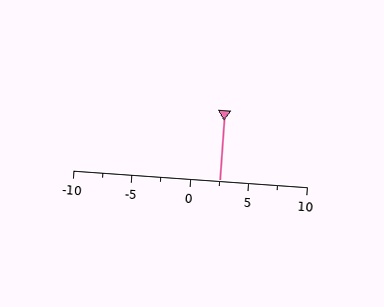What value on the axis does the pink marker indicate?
The marker indicates approximately 2.5.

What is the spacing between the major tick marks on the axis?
The major ticks are spaced 5 apart.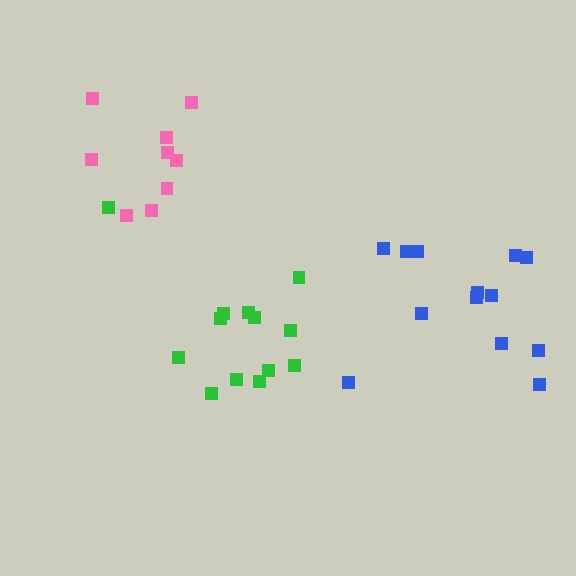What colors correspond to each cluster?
The clusters are colored: blue, green, pink.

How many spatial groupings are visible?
There are 3 spatial groupings.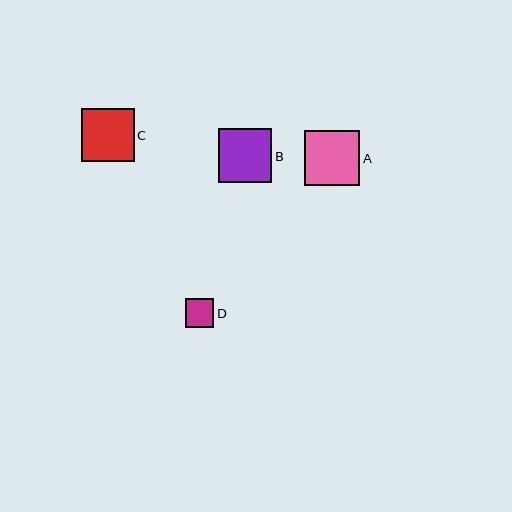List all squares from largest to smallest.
From largest to smallest: A, B, C, D.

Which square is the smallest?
Square D is the smallest with a size of approximately 28 pixels.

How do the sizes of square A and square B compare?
Square A and square B are approximately the same size.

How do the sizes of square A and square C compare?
Square A and square C are approximately the same size.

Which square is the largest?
Square A is the largest with a size of approximately 55 pixels.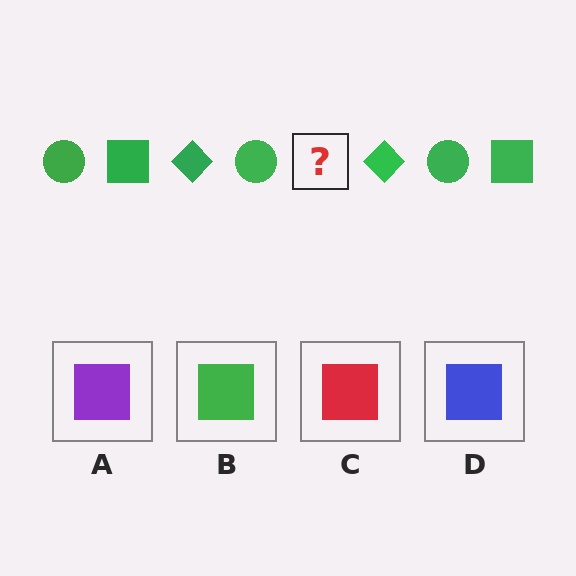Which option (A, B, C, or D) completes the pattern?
B.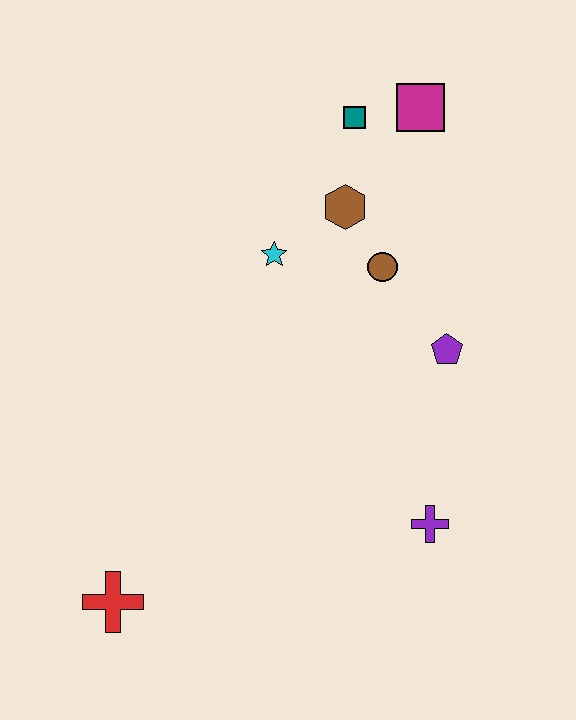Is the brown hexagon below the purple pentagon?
No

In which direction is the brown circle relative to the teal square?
The brown circle is below the teal square.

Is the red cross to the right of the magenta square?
No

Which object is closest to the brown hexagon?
The brown circle is closest to the brown hexagon.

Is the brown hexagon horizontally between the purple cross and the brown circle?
No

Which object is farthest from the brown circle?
The red cross is farthest from the brown circle.